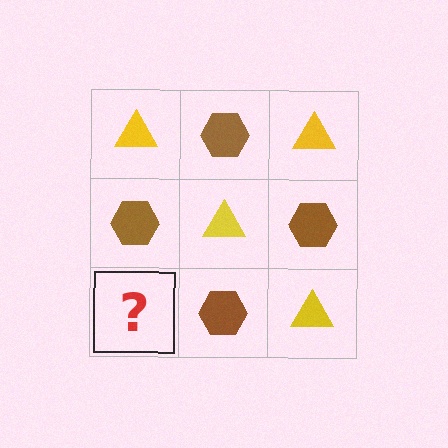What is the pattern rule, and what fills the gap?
The rule is that it alternates yellow triangle and brown hexagon in a checkerboard pattern. The gap should be filled with a yellow triangle.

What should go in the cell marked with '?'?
The missing cell should contain a yellow triangle.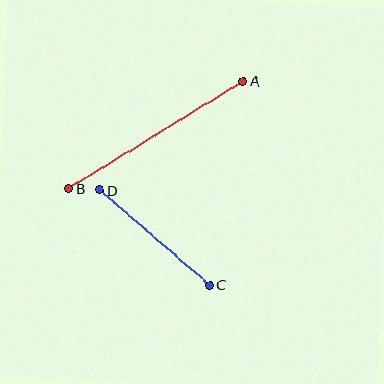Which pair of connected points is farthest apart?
Points A and B are farthest apart.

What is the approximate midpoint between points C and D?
The midpoint is at approximately (155, 238) pixels.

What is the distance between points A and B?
The distance is approximately 205 pixels.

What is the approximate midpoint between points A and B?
The midpoint is at approximately (156, 135) pixels.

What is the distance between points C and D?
The distance is approximately 145 pixels.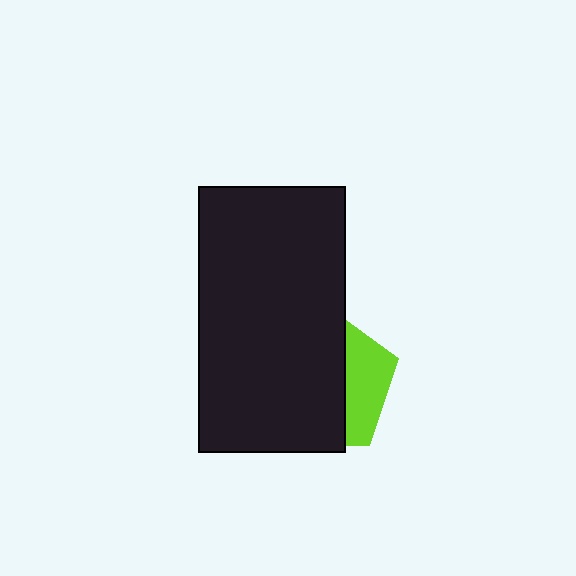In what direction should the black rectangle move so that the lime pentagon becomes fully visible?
The black rectangle should move left. That is the shortest direction to clear the overlap and leave the lime pentagon fully visible.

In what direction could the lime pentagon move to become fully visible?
The lime pentagon could move right. That would shift it out from behind the black rectangle entirely.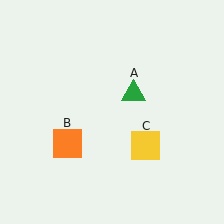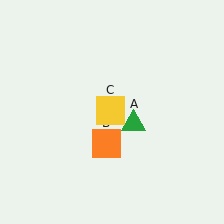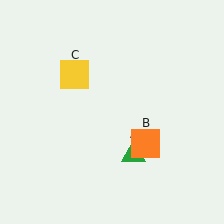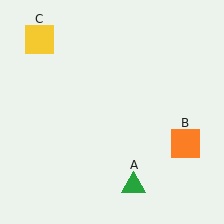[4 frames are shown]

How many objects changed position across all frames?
3 objects changed position: green triangle (object A), orange square (object B), yellow square (object C).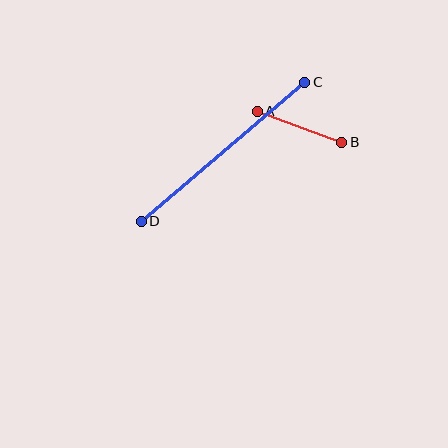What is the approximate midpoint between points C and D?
The midpoint is at approximately (223, 152) pixels.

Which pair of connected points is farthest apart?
Points C and D are farthest apart.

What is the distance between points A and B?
The distance is approximately 90 pixels.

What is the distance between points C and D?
The distance is approximately 214 pixels.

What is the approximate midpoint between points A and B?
The midpoint is at approximately (299, 127) pixels.